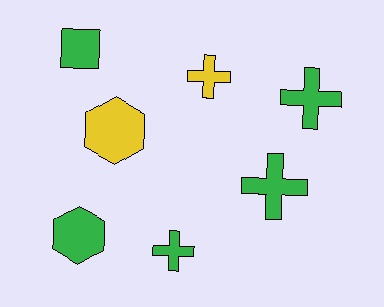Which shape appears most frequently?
Cross, with 4 objects.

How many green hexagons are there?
There is 1 green hexagon.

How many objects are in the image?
There are 7 objects.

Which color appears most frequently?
Green, with 5 objects.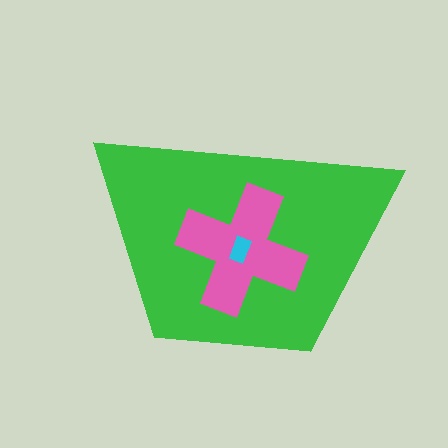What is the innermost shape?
The cyan rectangle.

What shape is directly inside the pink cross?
The cyan rectangle.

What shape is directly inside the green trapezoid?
The pink cross.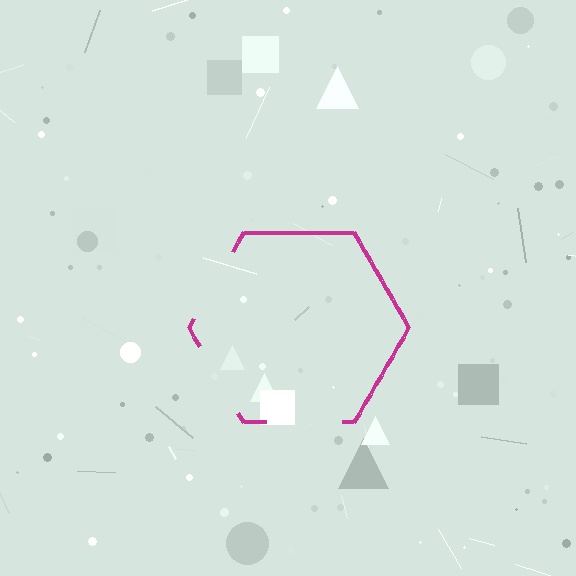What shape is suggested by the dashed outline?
The dashed outline suggests a hexagon.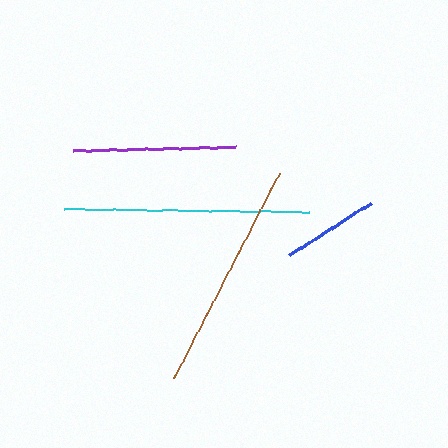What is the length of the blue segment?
The blue segment is approximately 98 pixels long.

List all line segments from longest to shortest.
From longest to shortest: cyan, brown, purple, blue.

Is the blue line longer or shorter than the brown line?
The brown line is longer than the blue line.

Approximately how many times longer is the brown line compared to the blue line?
The brown line is approximately 2.4 times the length of the blue line.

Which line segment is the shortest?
The blue line is the shortest at approximately 98 pixels.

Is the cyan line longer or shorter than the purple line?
The cyan line is longer than the purple line.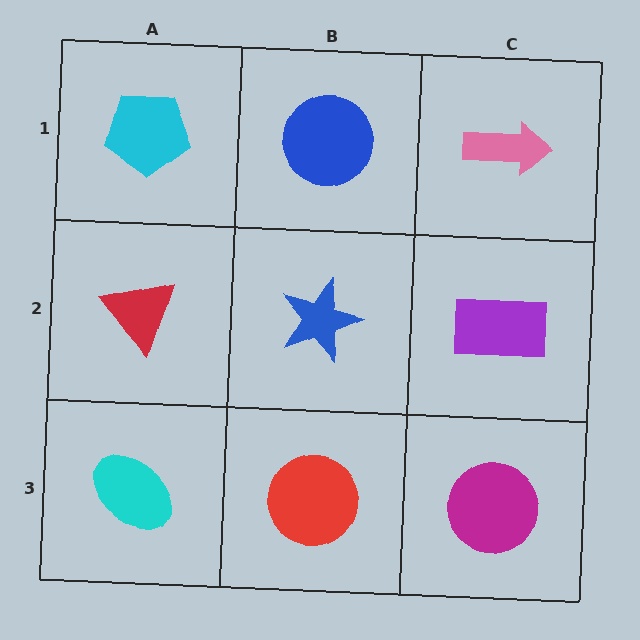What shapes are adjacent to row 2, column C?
A pink arrow (row 1, column C), a magenta circle (row 3, column C), a blue star (row 2, column B).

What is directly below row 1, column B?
A blue star.